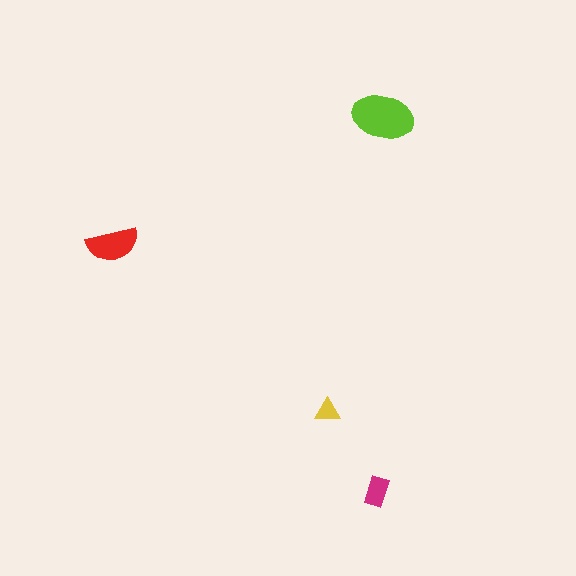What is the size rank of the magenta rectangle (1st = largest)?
3rd.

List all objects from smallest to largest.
The yellow triangle, the magenta rectangle, the red semicircle, the lime ellipse.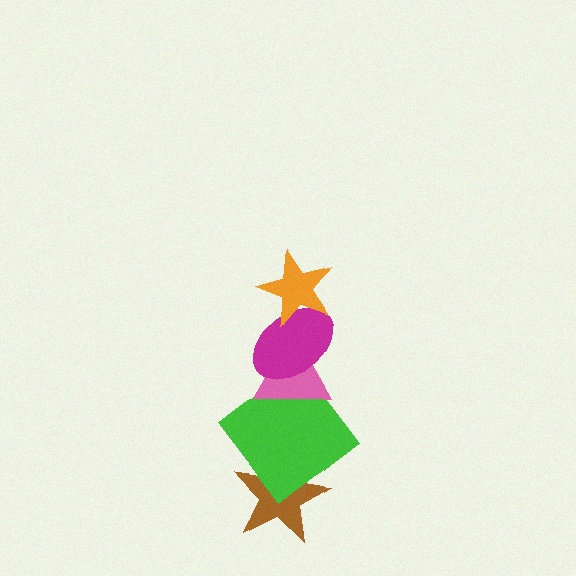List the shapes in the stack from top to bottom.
From top to bottom: the orange star, the magenta ellipse, the pink triangle, the green diamond, the brown star.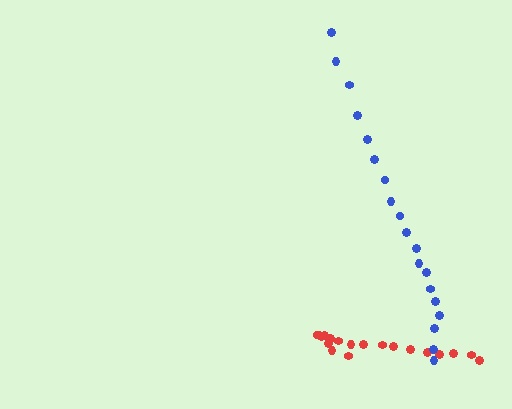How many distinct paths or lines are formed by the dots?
There are 2 distinct paths.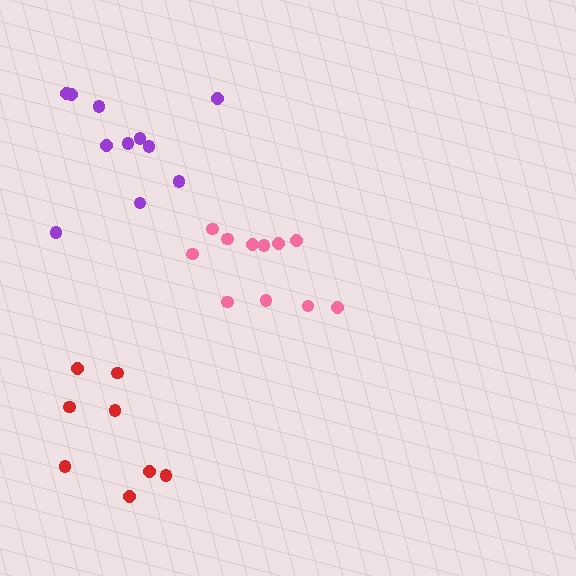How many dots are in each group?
Group 1: 11 dots, Group 2: 11 dots, Group 3: 8 dots (30 total).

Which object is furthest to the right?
The pink cluster is rightmost.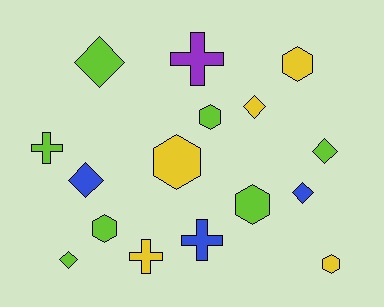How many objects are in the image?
There are 16 objects.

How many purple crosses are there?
There is 1 purple cross.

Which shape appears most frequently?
Diamond, with 6 objects.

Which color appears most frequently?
Lime, with 7 objects.